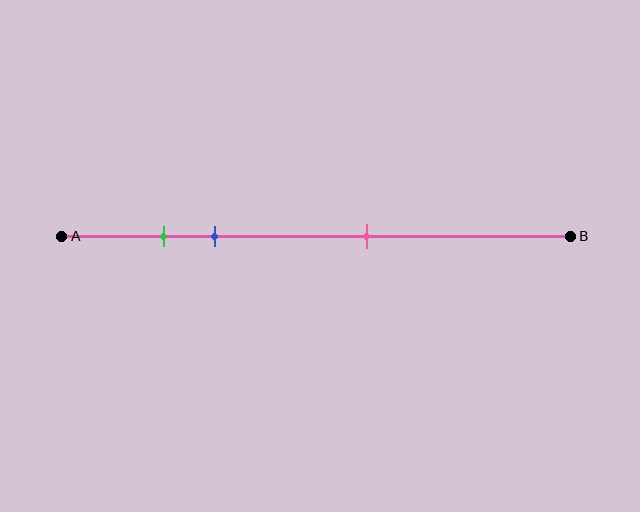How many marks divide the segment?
There are 3 marks dividing the segment.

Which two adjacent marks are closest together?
The green and blue marks are the closest adjacent pair.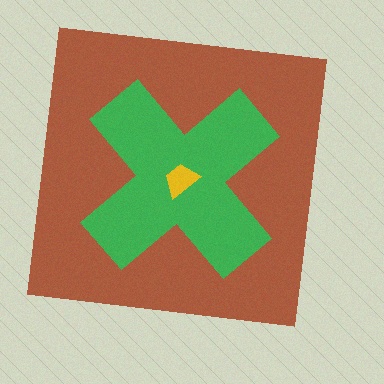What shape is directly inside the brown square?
The green cross.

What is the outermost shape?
The brown square.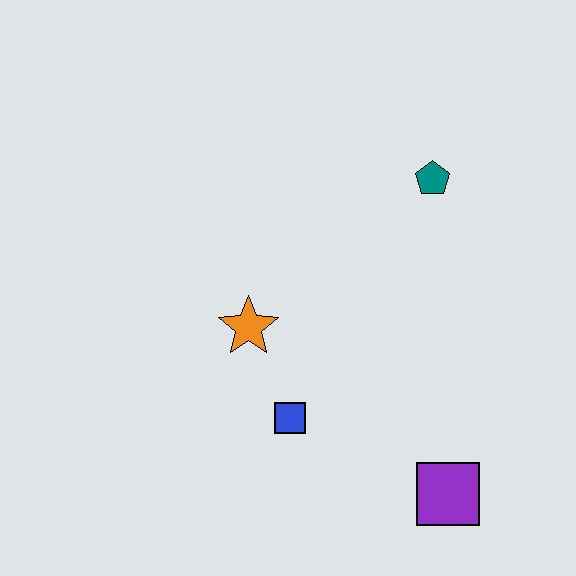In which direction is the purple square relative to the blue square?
The purple square is to the right of the blue square.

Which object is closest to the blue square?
The orange star is closest to the blue square.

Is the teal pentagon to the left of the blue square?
No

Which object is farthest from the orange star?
The purple square is farthest from the orange star.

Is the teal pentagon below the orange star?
No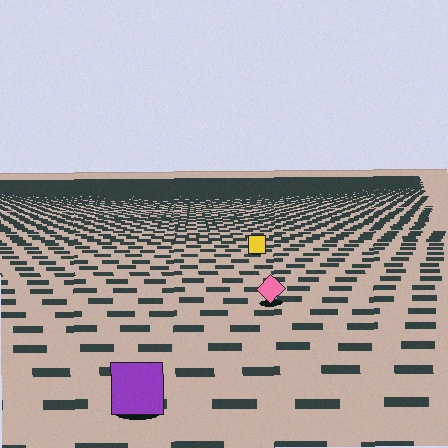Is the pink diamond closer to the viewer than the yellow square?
Yes. The pink diamond is closer — you can tell from the texture gradient: the ground texture is coarser near it.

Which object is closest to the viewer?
The purple square is closest. The texture marks near it are larger and more spread out.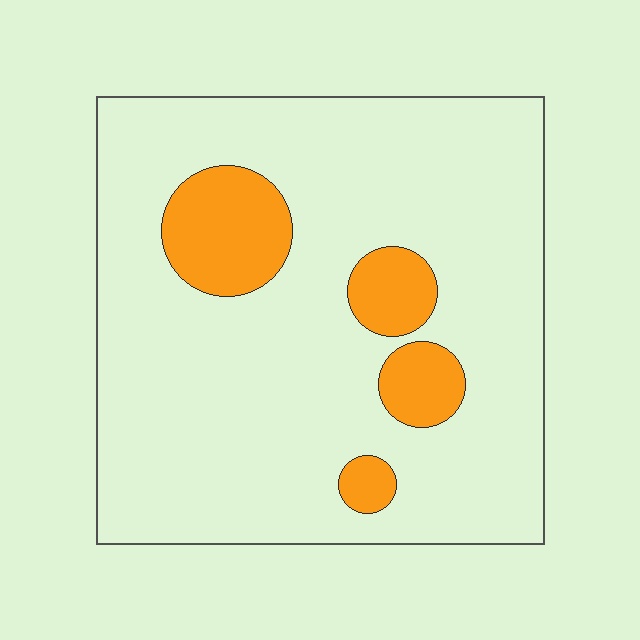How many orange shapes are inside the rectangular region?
4.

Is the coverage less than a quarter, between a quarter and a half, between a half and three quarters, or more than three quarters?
Less than a quarter.